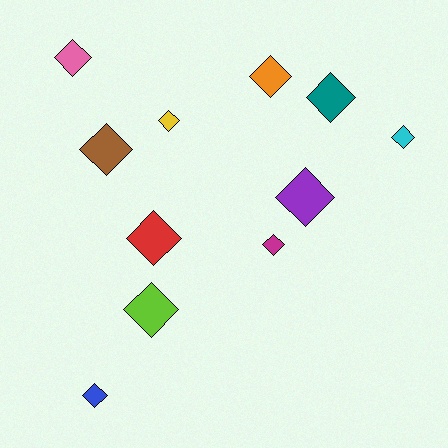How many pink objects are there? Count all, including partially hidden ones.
There is 1 pink object.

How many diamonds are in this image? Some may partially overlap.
There are 11 diamonds.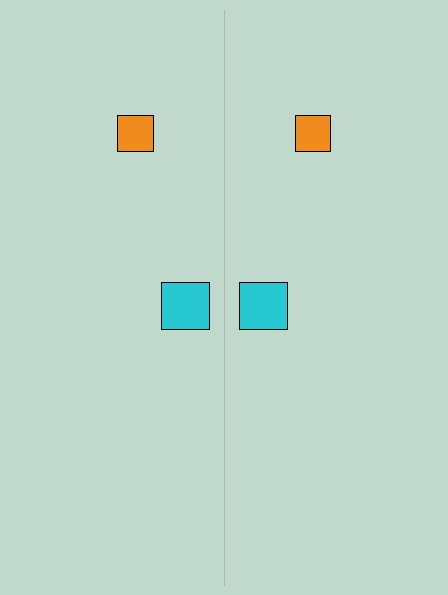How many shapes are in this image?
There are 4 shapes in this image.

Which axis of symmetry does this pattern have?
The pattern has a vertical axis of symmetry running through the center of the image.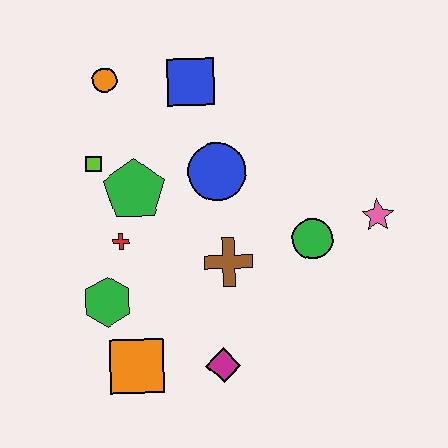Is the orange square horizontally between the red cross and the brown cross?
Yes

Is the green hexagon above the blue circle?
No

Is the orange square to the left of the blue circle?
Yes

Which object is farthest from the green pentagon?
The pink star is farthest from the green pentagon.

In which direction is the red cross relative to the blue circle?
The red cross is to the left of the blue circle.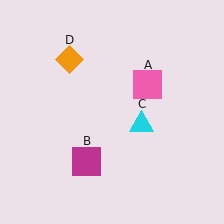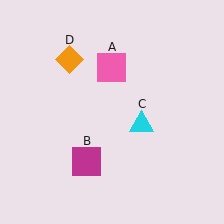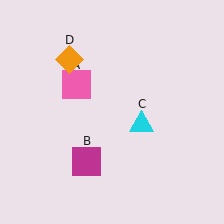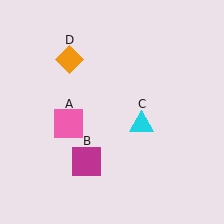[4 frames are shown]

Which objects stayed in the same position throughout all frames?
Magenta square (object B) and cyan triangle (object C) and orange diamond (object D) remained stationary.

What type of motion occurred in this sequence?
The pink square (object A) rotated counterclockwise around the center of the scene.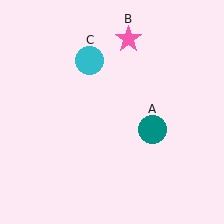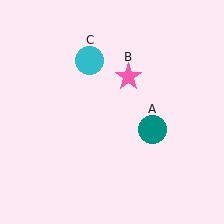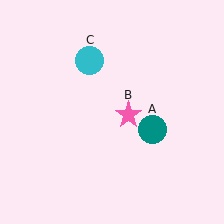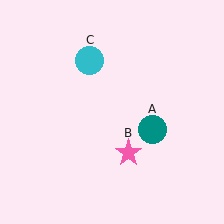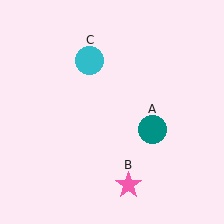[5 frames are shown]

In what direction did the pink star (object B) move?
The pink star (object B) moved down.